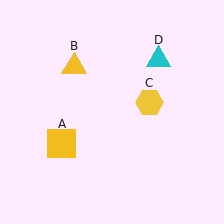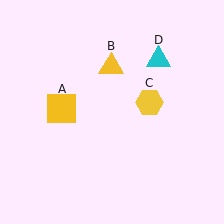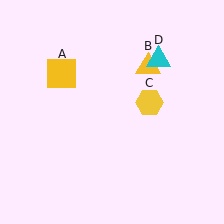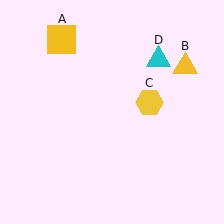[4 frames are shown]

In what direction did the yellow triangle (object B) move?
The yellow triangle (object B) moved right.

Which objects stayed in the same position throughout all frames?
Yellow hexagon (object C) and cyan triangle (object D) remained stationary.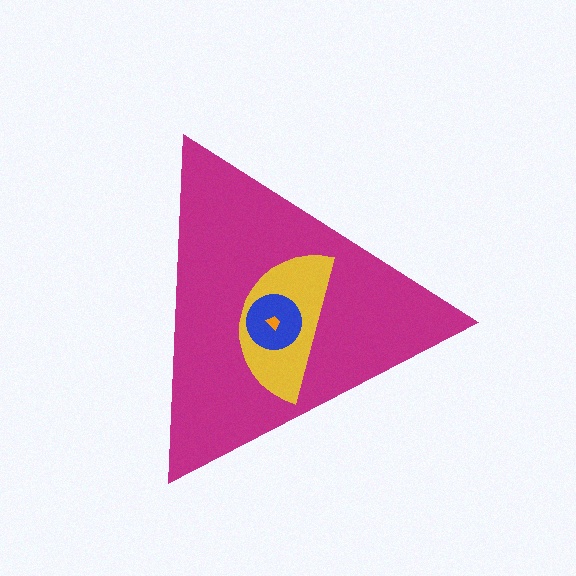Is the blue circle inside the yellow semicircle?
Yes.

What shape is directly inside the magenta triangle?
The yellow semicircle.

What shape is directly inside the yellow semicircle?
The blue circle.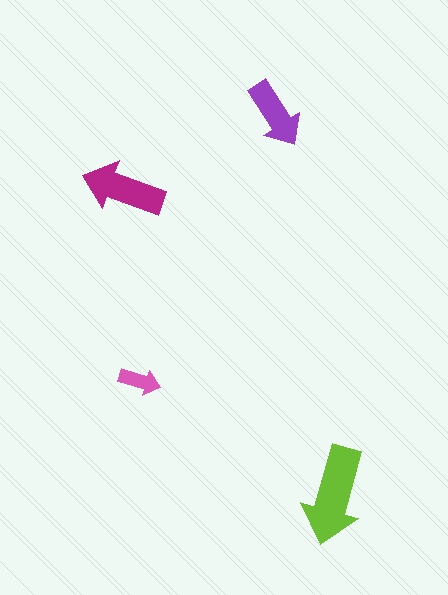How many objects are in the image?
There are 4 objects in the image.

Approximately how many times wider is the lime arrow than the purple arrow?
About 1.5 times wider.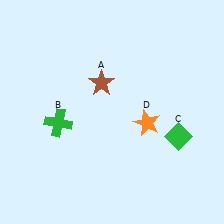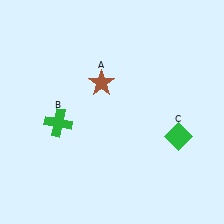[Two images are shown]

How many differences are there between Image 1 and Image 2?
There is 1 difference between the two images.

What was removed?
The orange star (D) was removed in Image 2.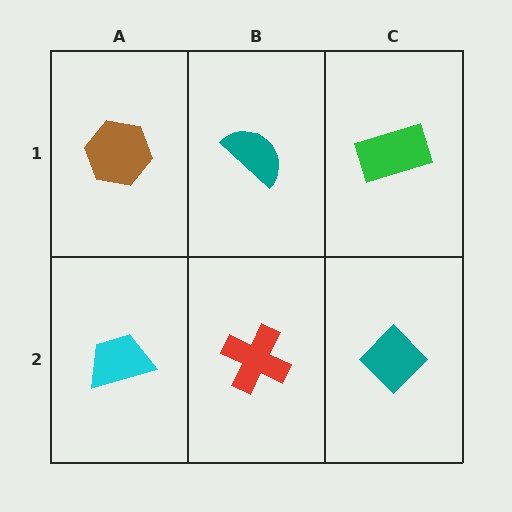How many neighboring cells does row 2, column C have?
2.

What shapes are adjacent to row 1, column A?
A cyan trapezoid (row 2, column A), a teal semicircle (row 1, column B).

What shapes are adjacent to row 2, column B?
A teal semicircle (row 1, column B), a cyan trapezoid (row 2, column A), a teal diamond (row 2, column C).